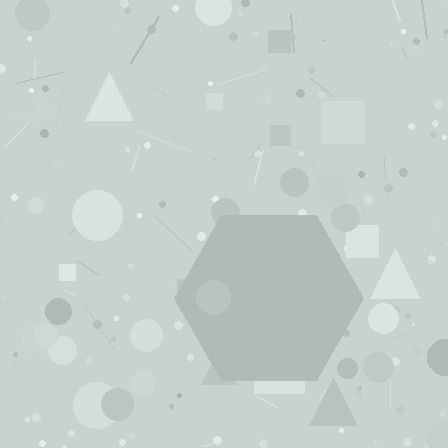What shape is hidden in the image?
A hexagon is hidden in the image.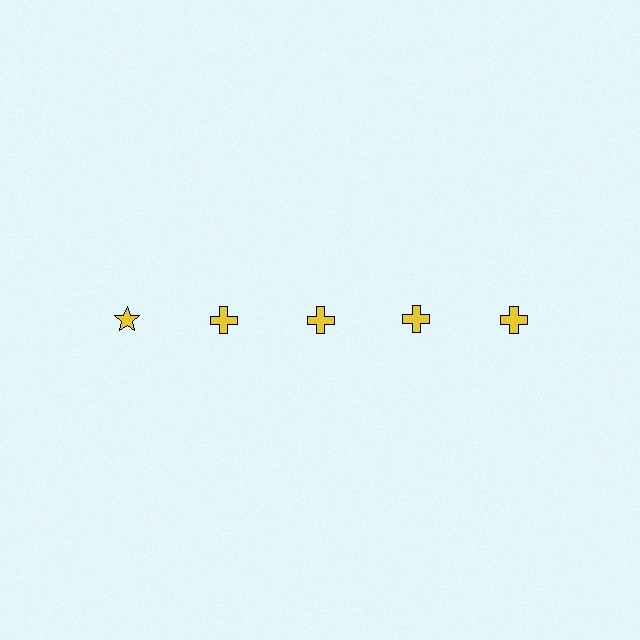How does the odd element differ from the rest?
It has a different shape: star instead of cross.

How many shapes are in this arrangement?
There are 5 shapes arranged in a grid pattern.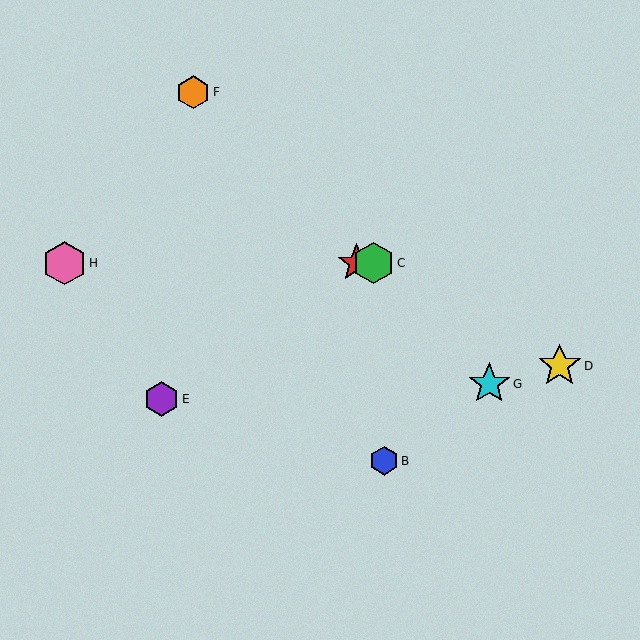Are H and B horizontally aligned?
No, H is at y≈263 and B is at y≈461.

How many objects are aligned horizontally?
3 objects (A, C, H) are aligned horizontally.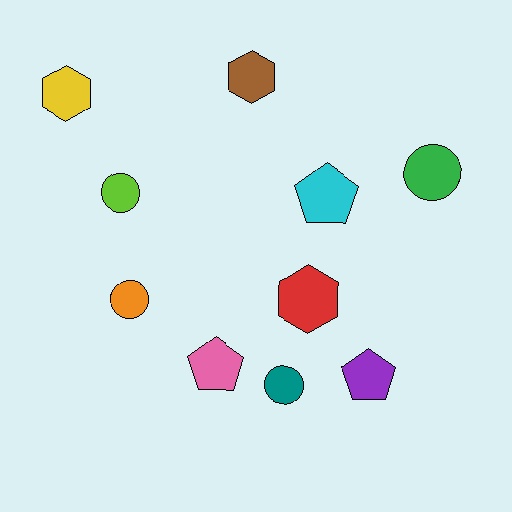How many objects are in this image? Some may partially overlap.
There are 10 objects.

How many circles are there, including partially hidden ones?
There are 4 circles.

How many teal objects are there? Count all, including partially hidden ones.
There is 1 teal object.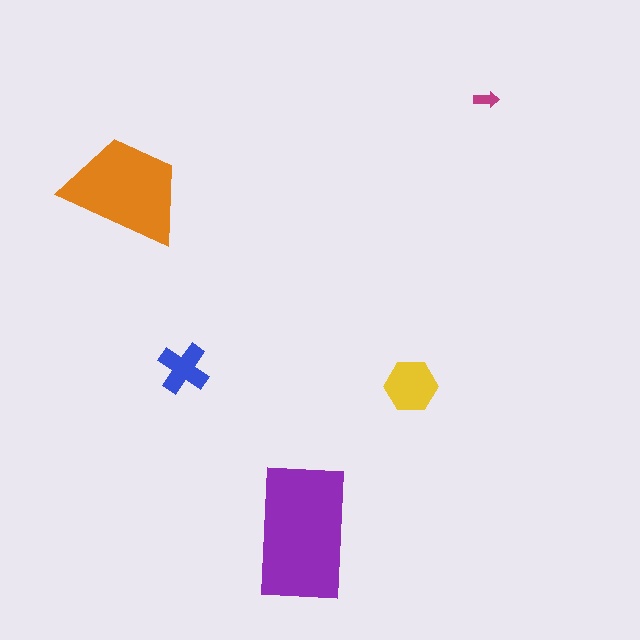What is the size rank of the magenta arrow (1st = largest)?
5th.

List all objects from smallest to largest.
The magenta arrow, the blue cross, the yellow hexagon, the orange trapezoid, the purple rectangle.